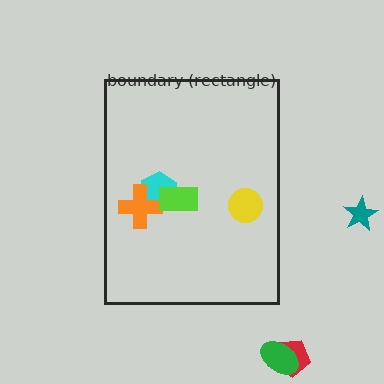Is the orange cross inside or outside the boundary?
Inside.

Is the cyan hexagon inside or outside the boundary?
Inside.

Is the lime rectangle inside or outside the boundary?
Inside.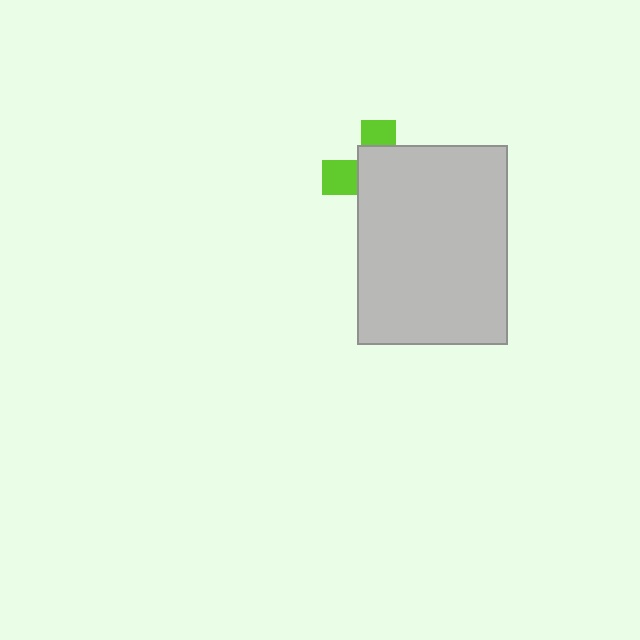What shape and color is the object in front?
The object in front is a light gray rectangle.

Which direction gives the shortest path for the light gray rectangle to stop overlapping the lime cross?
Moving toward the lower-right gives the shortest separation.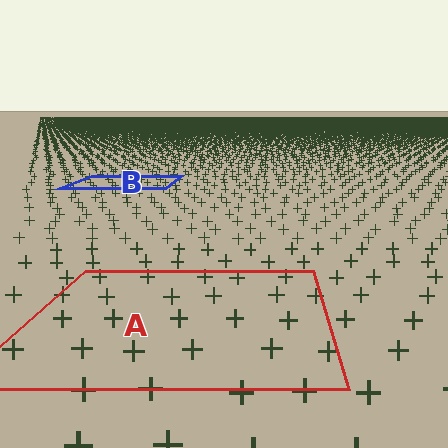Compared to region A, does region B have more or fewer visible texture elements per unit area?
Region B has more texture elements per unit area — they are packed more densely because it is farther away.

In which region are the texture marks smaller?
The texture marks are smaller in region B, because it is farther away.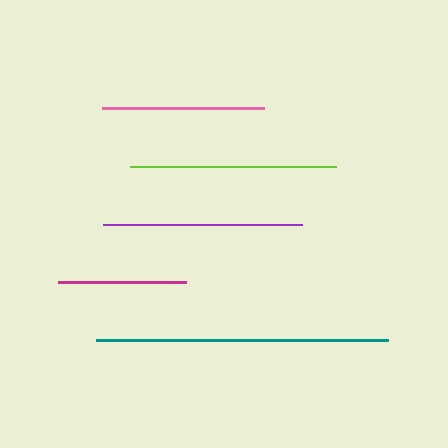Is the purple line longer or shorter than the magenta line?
The purple line is longer than the magenta line.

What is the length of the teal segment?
The teal segment is approximately 292 pixels long.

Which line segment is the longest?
The teal line is the longest at approximately 292 pixels.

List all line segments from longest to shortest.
From longest to shortest: teal, lime, purple, pink, magenta.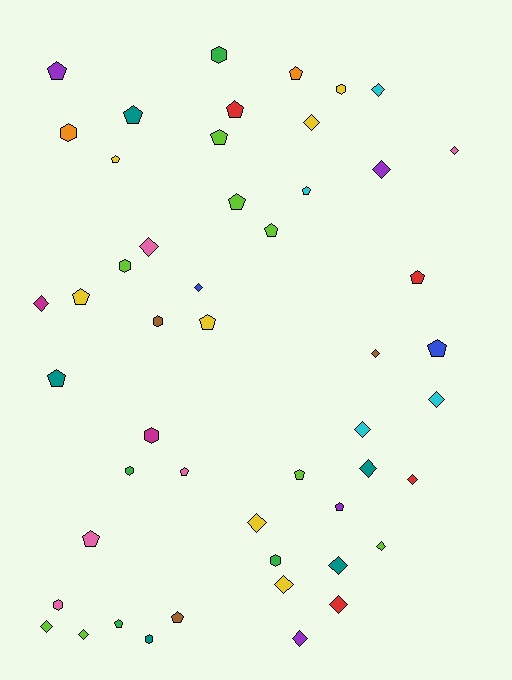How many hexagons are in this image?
There are 10 hexagons.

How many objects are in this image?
There are 50 objects.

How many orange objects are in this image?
There are 2 orange objects.